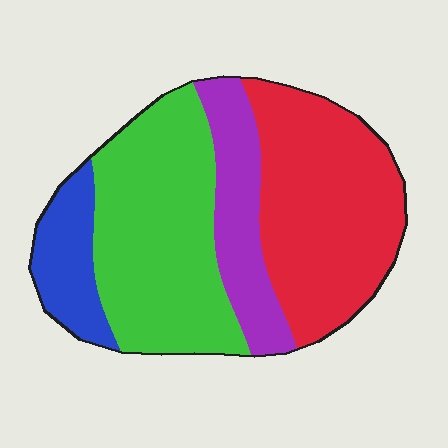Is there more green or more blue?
Green.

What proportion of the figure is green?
Green takes up about three eighths (3/8) of the figure.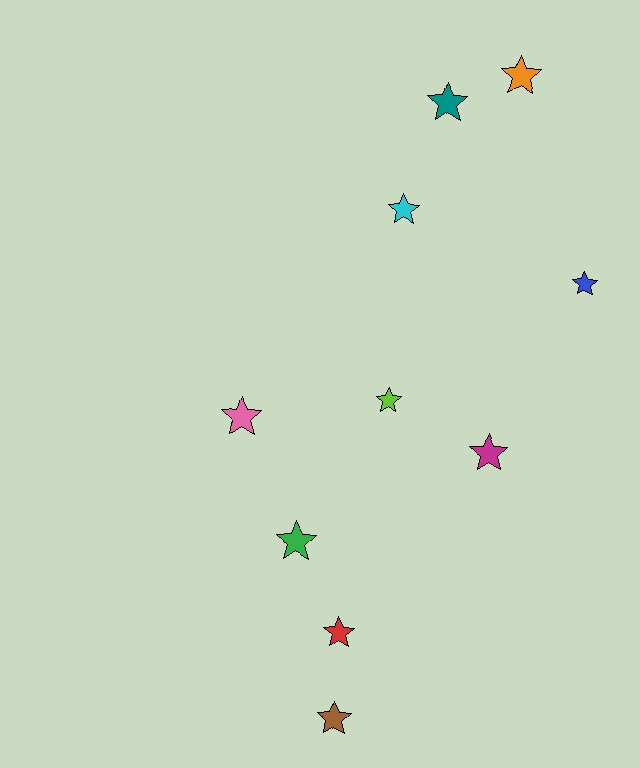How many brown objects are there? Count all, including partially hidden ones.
There is 1 brown object.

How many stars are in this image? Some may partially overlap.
There are 10 stars.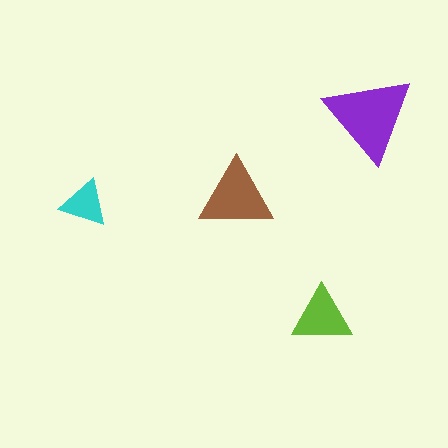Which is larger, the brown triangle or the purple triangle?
The purple one.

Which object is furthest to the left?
The cyan triangle is leftmost.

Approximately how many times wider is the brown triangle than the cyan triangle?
About 1.5 times wider.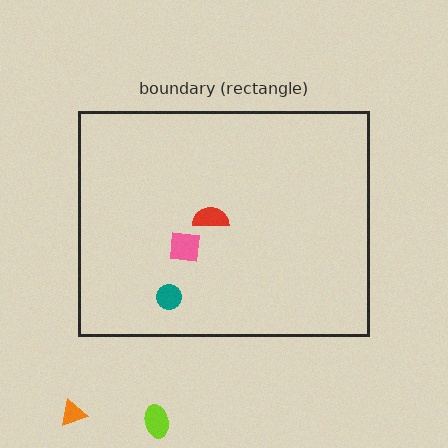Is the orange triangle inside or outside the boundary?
Outside.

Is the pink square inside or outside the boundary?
Inside.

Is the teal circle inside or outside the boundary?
Inside.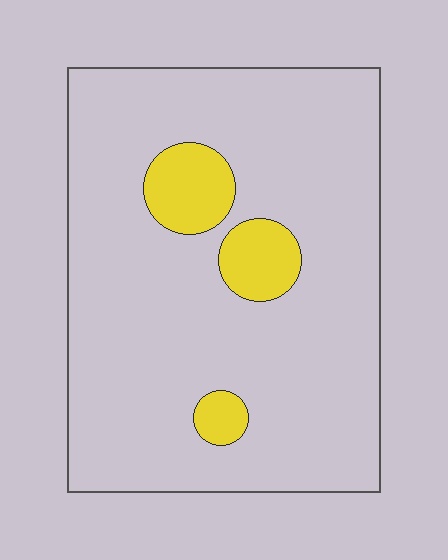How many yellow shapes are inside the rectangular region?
3.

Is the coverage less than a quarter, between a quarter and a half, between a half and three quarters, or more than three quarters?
Less than a quarter.